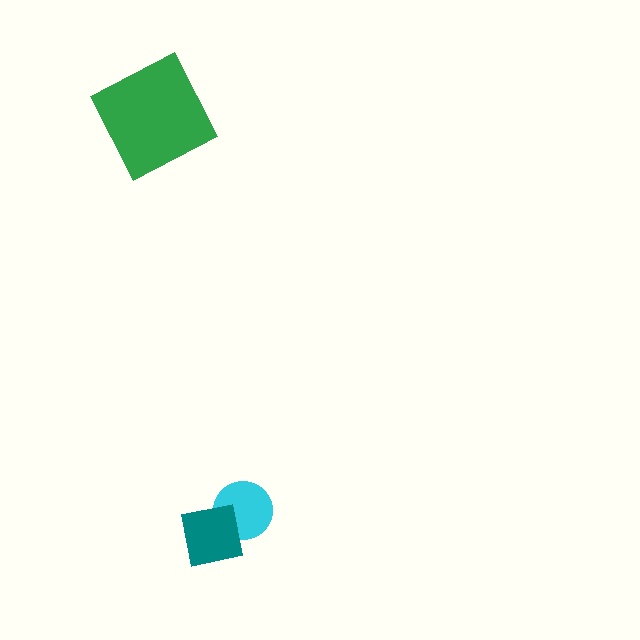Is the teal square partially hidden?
No, no other shape covers it.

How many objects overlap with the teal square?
1 object overlaps with the teal square.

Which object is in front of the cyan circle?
The teal square is in front of the cyan circle.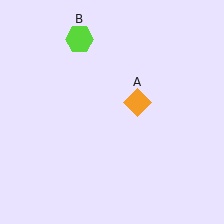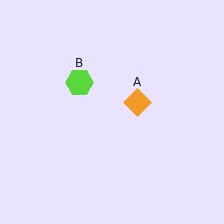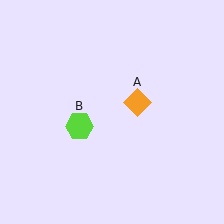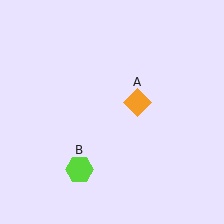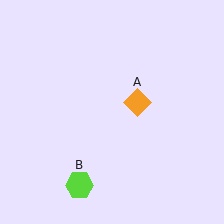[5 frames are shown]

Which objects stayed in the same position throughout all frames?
Orange diamond (object A) remained stationary.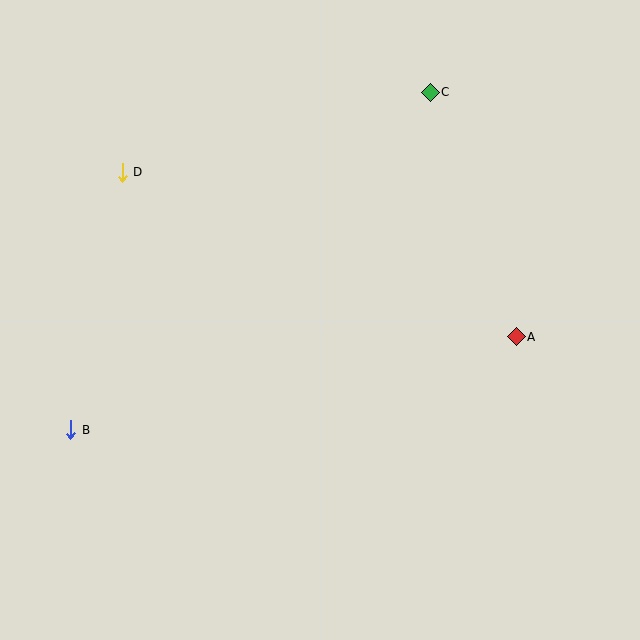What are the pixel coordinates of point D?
Point D is at (122, 172).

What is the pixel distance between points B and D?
The distance between B and D is 263 pixels.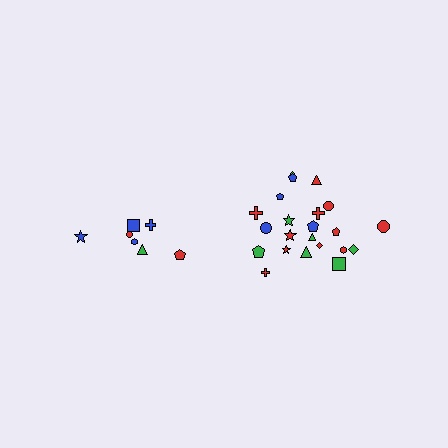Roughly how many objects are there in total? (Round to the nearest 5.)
Roughly 30 objects in total.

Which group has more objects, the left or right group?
The right group.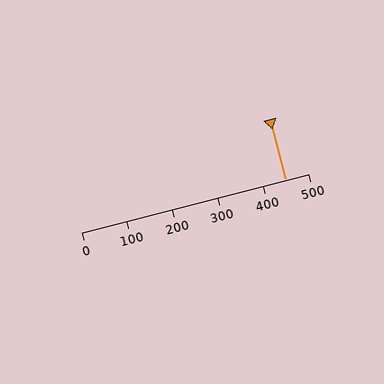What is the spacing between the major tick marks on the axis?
The major ticks are spaced 100 apart.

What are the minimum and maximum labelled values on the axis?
The axis runs from 0 to 500.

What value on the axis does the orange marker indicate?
The marker indicates approximately 450.